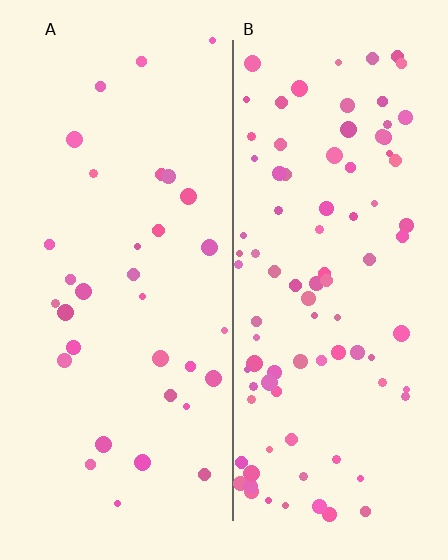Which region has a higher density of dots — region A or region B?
B (the right).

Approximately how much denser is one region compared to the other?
Approximately 2.7× — region B over region A.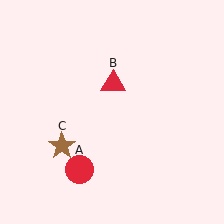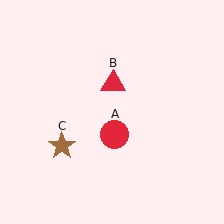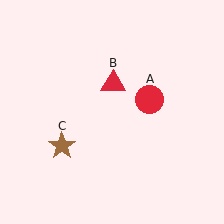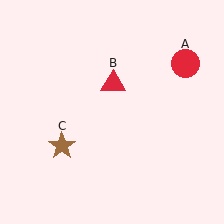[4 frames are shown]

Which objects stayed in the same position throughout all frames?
Red triangle (object B) and brown star (object C) remained stationary.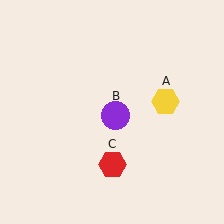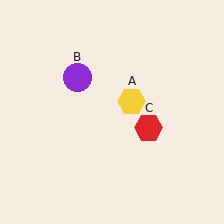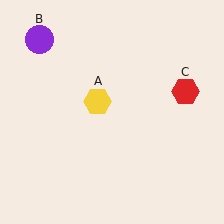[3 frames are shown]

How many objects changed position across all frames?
3 objects changed position: yellow hexagon (object A), purple circle (object B), red hexagon (object C).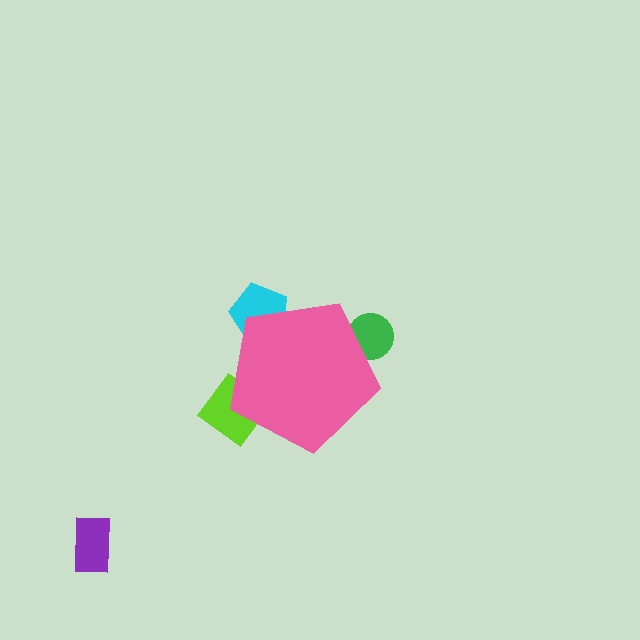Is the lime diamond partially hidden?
Yes, the lime diamond is partially hidden behind the pink pentagon.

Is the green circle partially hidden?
Yes, the green circle is partially hidden behind the pink pentagon.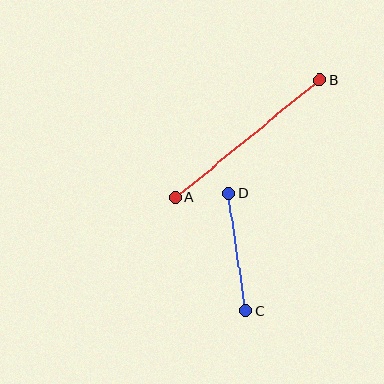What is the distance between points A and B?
The distance is approximately 186 pixels.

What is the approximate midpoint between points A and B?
The midpoint is at approximately (247, 139) pixels.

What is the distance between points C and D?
The distance is approximately 119 pixels.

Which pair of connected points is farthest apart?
Points A and B are farthest apart.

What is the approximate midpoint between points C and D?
The midpoint is at approximately (237, 252) pixels.